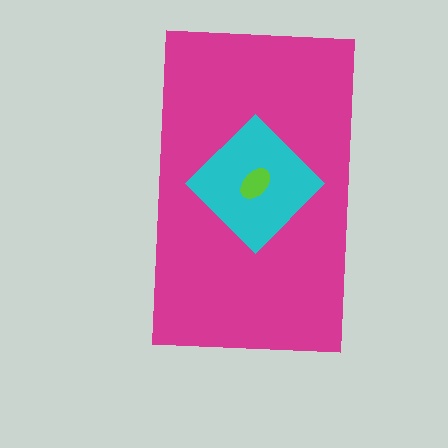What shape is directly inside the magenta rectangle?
The cyan diamond.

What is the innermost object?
The lime ellipse.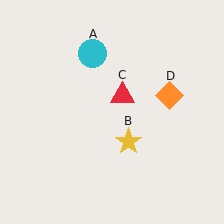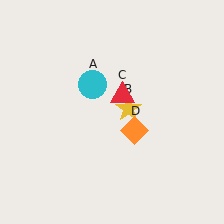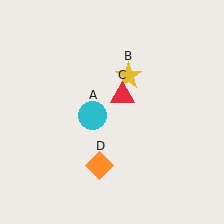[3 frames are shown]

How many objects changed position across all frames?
3 objects changed position: cyan circle (object A), yellow star (object B), orange diamond (object D).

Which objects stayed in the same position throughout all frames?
Red triangle (object C) remained stationary.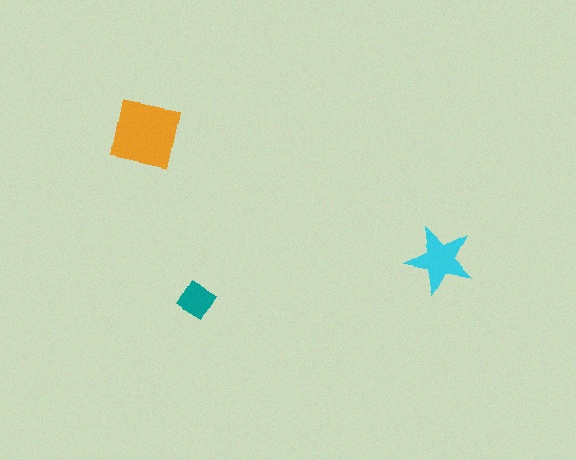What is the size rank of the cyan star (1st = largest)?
2nd.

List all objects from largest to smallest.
The orange square, the cyan star, the teal diamond.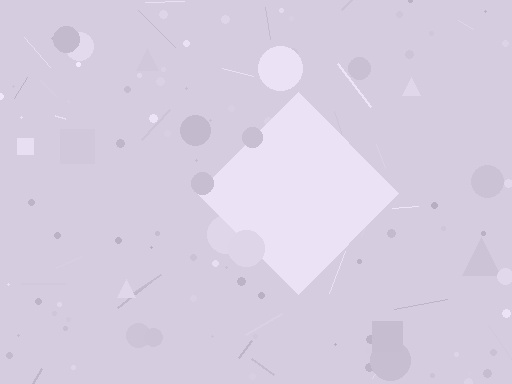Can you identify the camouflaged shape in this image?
The camouflaged shape is a diamond.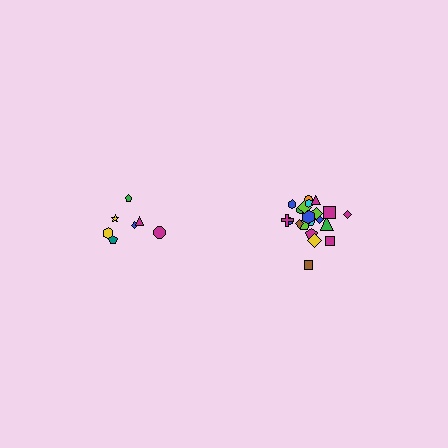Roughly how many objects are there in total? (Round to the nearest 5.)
Roughly 30 objects in total.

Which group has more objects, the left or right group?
The right group.